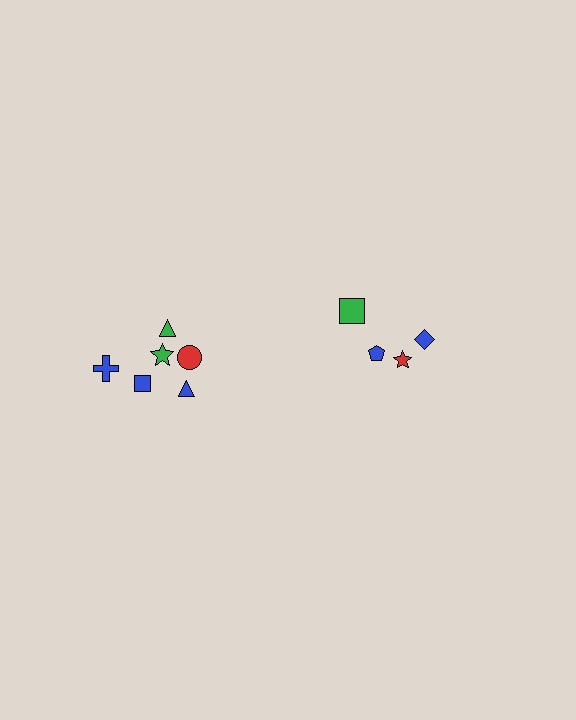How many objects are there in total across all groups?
There are 10 objects.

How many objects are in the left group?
There are 6 objects.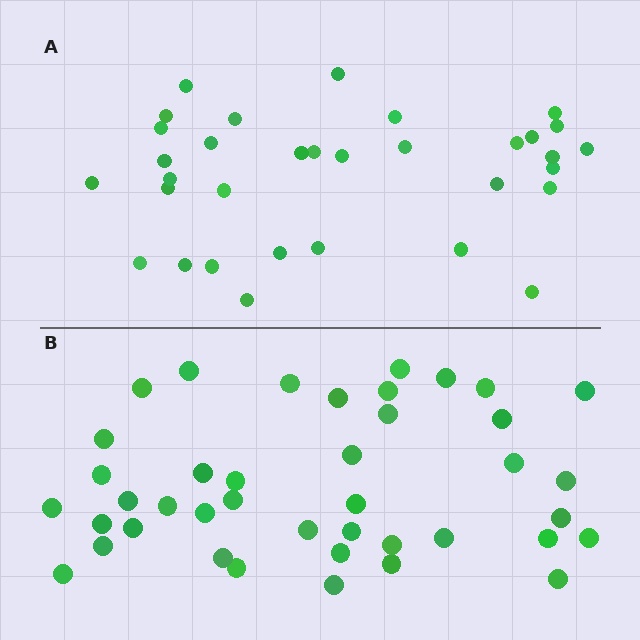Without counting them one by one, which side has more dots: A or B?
Region B (the bottom region) has more dots.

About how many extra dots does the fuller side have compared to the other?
Region B has roughly 8 or so more dots than region A.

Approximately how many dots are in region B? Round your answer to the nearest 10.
About 40 dots. (The exact count is 41, which rounds to 40.)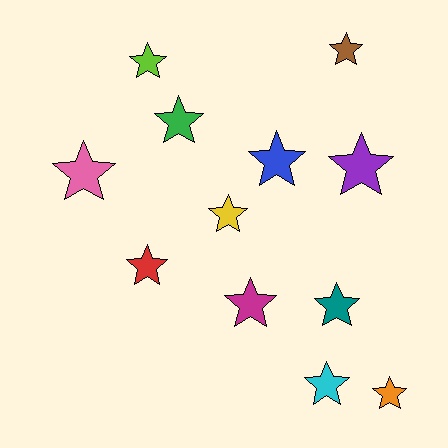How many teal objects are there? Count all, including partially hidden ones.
There is 1 teal object.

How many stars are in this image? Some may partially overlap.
There are 12 stars.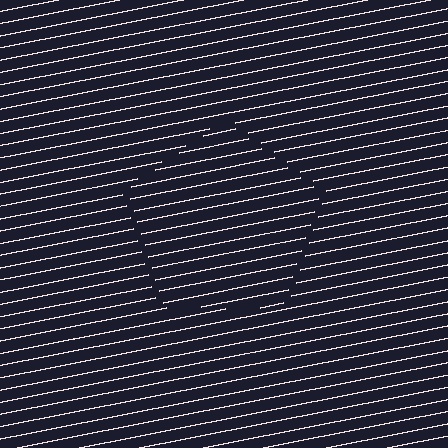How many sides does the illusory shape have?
5 sides — the line-ends trace a pentagon.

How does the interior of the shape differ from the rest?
The interior of the shape contains the same grating, shifted by half a period — the contour is defined by the phase discontinuity where line-ends from the inner and outer gratings abut.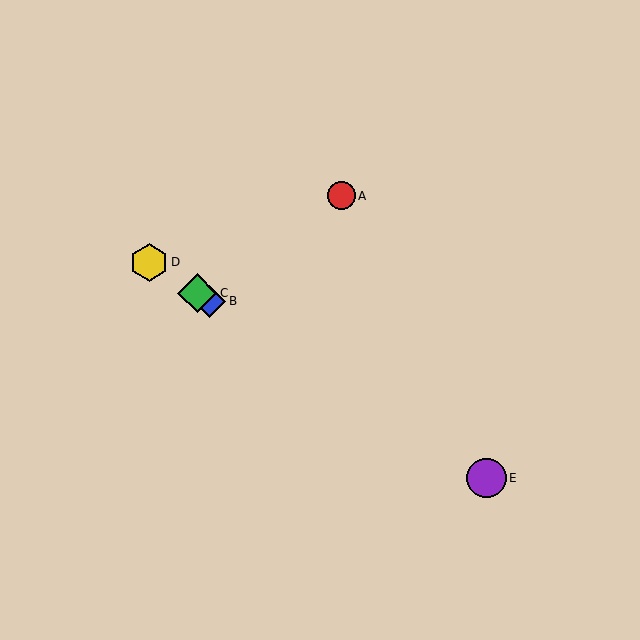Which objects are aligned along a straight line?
Objects B, C, D, E are aligned along a straight line.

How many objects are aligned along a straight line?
4 objects (B, C, D, E) are aligned along a straight line.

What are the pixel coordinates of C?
Object C is at (197, 293).